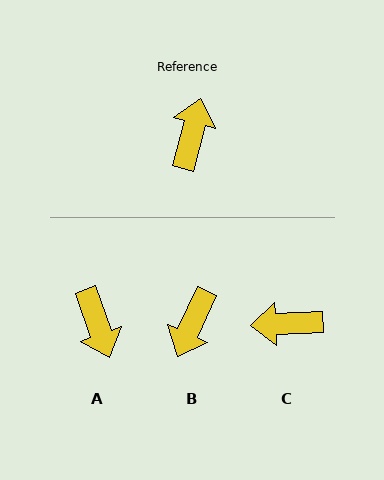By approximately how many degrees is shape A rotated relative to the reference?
Approximately 146 degrees clockwise.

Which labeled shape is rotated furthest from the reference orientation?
B, about 170 degrees away.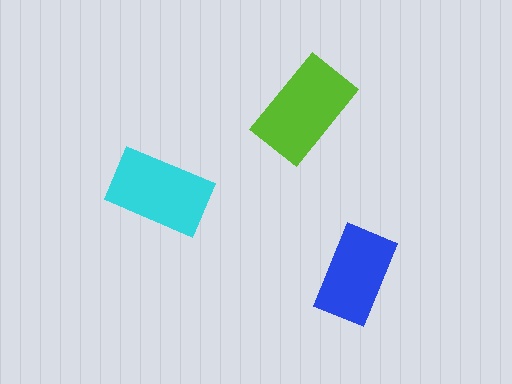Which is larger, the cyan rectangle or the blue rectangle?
The cyan one.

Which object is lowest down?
The blue rectangle is bottommost.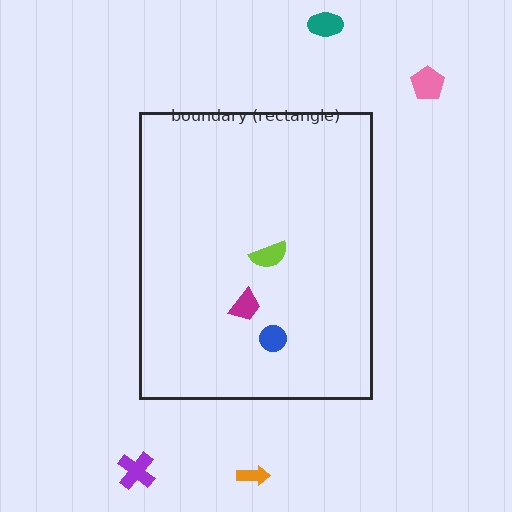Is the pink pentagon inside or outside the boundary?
Outside.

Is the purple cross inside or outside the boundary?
Outside.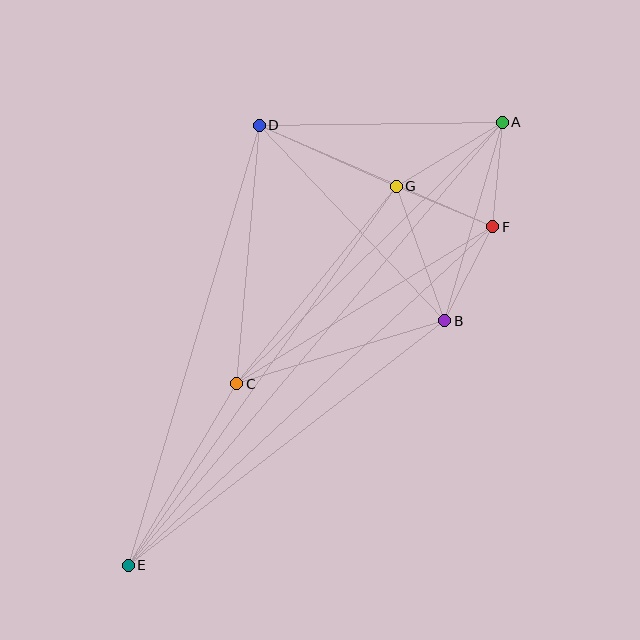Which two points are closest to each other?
Points F and G are closest to each other.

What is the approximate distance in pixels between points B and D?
The distance between B and D is approximately 269 pixels.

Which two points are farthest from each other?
Points A and E are farthest from each other.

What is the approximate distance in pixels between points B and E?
The distance between B and E is approximately 400 pixels.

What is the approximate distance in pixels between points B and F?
The distance between B and F is approximately 106 pixels.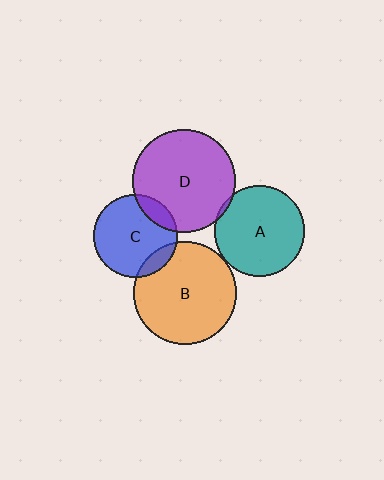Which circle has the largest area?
Circle B (orange).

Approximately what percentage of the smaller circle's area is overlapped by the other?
Approximately 10%.